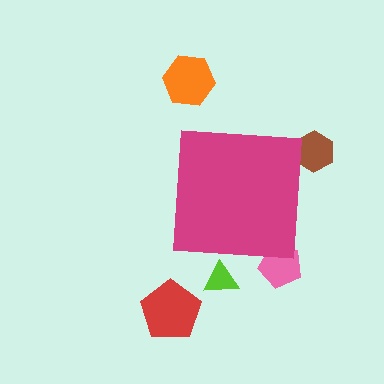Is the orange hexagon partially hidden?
No, the orange hexagon is fully visible.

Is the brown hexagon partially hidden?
Yes, the brown hexagon is partially hidden behind the magenta square.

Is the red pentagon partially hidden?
No, the red pentagon is fully visible.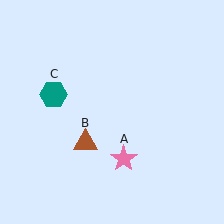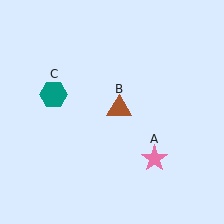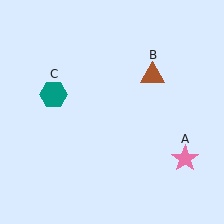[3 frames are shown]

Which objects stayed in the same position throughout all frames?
Teal hexagon (object C) remained stationary.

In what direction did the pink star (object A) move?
The pink star (object A) moved right.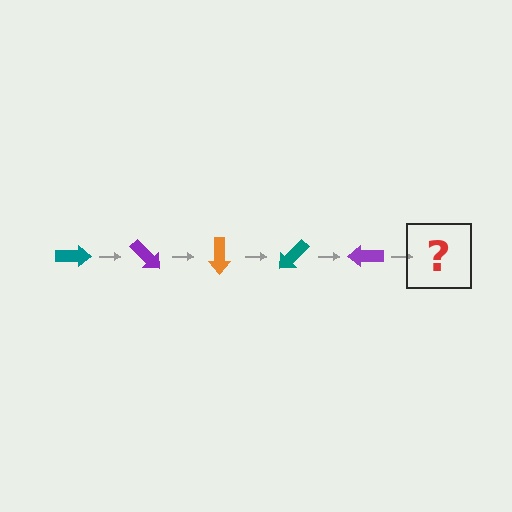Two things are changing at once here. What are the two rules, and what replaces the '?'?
The two rules are that it rotates 45 degrees each step and the color cycles through teal, purple, and orange. The '?' should be an orange arrow, rotated 225 degrees from the start.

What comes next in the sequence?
The next element should be an orange arrow, rotated 225 degrees from the start.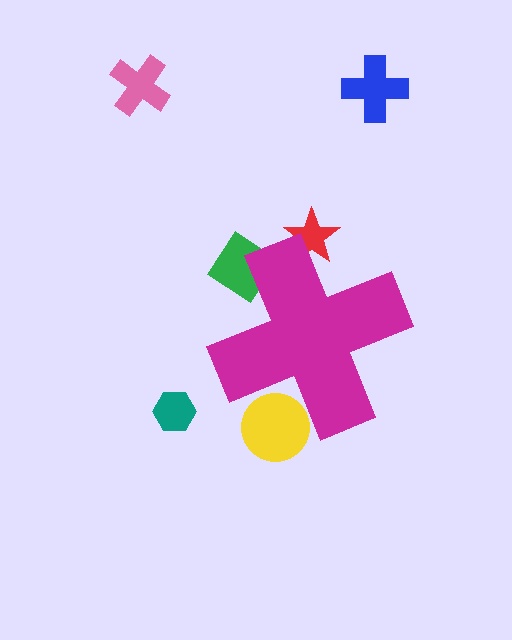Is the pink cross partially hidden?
No, the pink cross is fully visible.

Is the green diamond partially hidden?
Yes, the green diamond is partially hidden behind the magenta cross.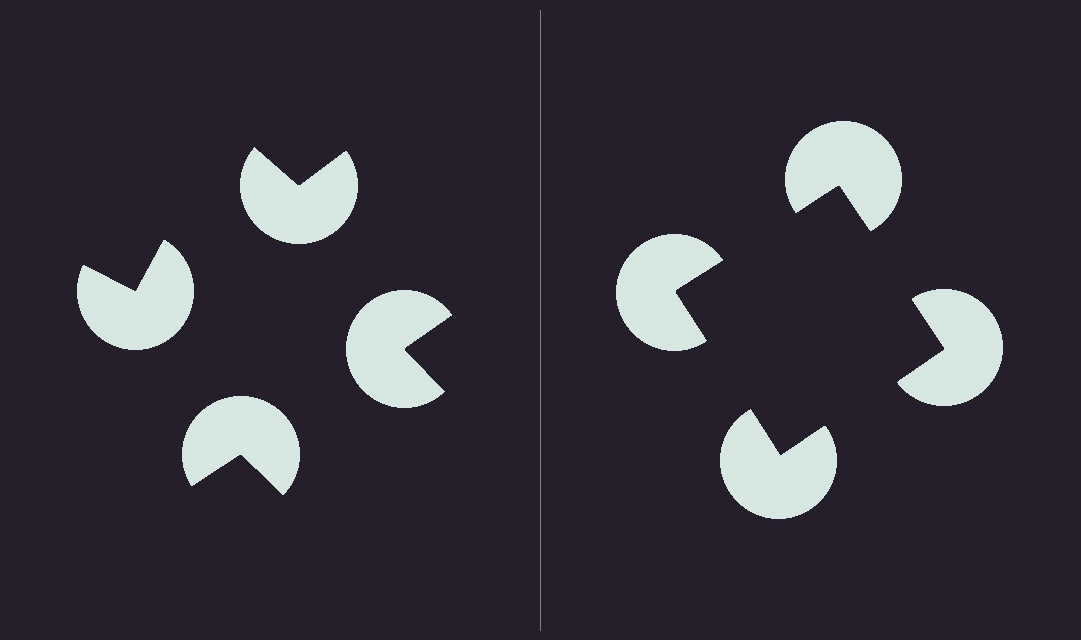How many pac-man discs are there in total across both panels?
8 — 4 on each side.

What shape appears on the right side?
An illusory square.